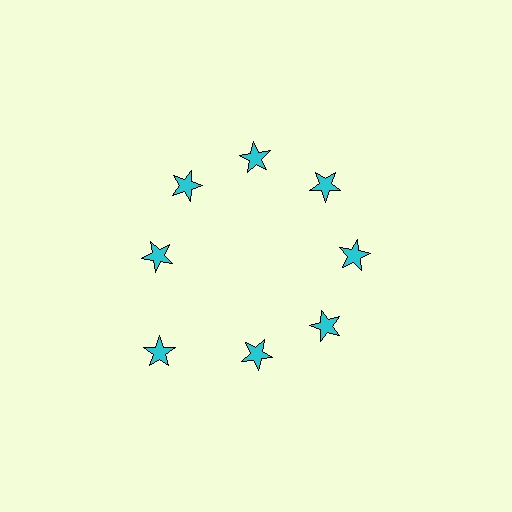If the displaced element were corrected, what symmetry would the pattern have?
It would have 8-fold rotational symmetry — the pattern would map onto itself every 45 degrees.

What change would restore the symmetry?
The symmetry would be restored by moving it inward, back onto the ring so that all 8 stars sit at equal angles and equal distance from the center.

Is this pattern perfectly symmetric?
No. The 8 cyan stars are arranged in a ring, but one element near the 8 o'clock position is pushed outward from the center, breaking the 8-fold rotational symmetry.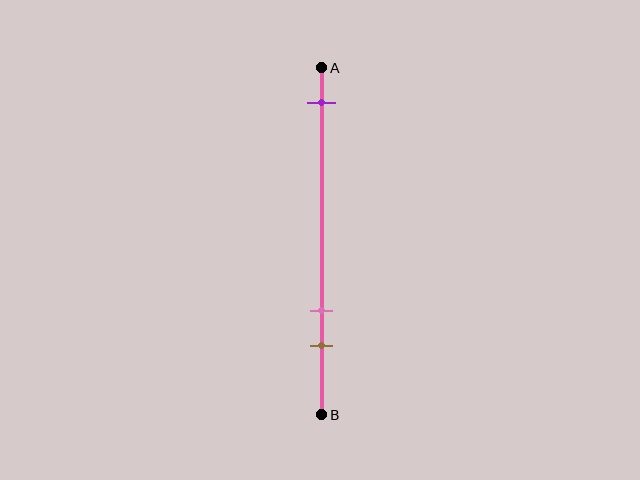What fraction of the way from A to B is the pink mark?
The pink mark is approximately 70% (0.7) of the way from A to B.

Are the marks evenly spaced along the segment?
No, the marks are not evenly spaced.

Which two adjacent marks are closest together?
The pink and brown marks are the closest adjacent pair.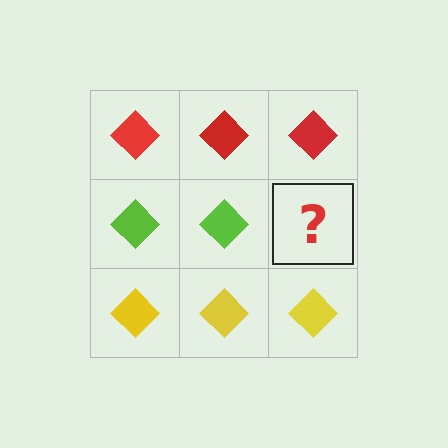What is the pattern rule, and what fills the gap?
The rule is that each row has a consistent color. The gap should be filled with a lime diamond.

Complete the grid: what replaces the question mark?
The question mark should be replaced with a lime diamond.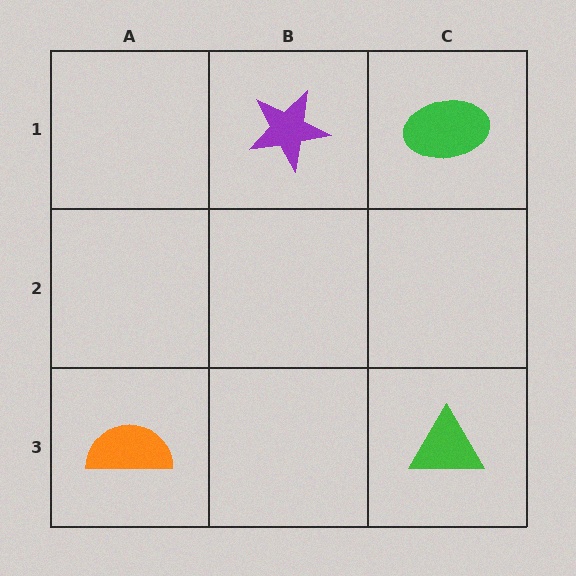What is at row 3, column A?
An orange semicircle.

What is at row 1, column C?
A green ellipse.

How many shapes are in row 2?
0 shapes.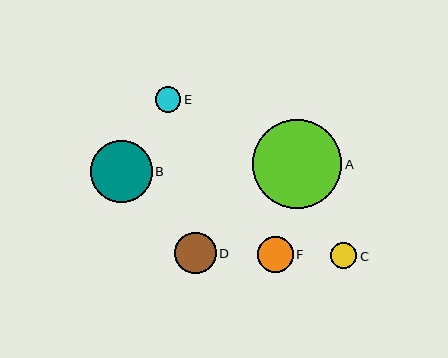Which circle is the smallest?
Circle E is the smallest with a size of approximately 25 pixels.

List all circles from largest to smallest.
From largest to smallest: A, B, D, F, C, E.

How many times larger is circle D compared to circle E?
Circle D is approximately 1.6 times the size of circle E.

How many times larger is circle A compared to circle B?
Circle A is approximately 1.4 times the size of circle B.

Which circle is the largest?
Circle A is the largest with a size of approximately 89 pixels.